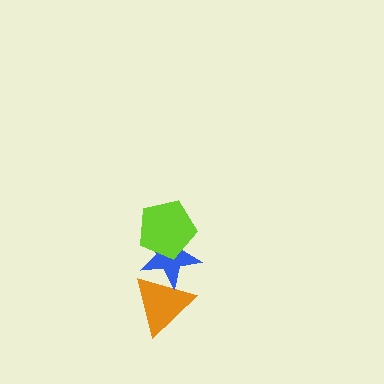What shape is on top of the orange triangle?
The blue star is on top of the orange triangle.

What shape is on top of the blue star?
The lime pentagon is on top of the blue star.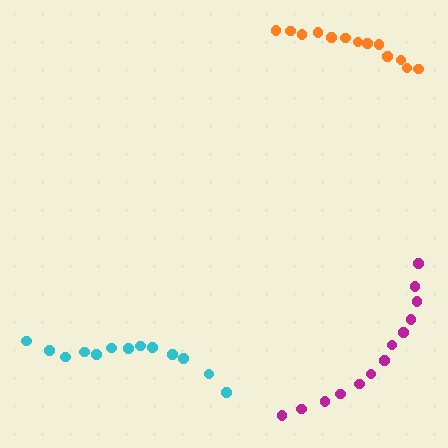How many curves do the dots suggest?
There are 3 distinct paths.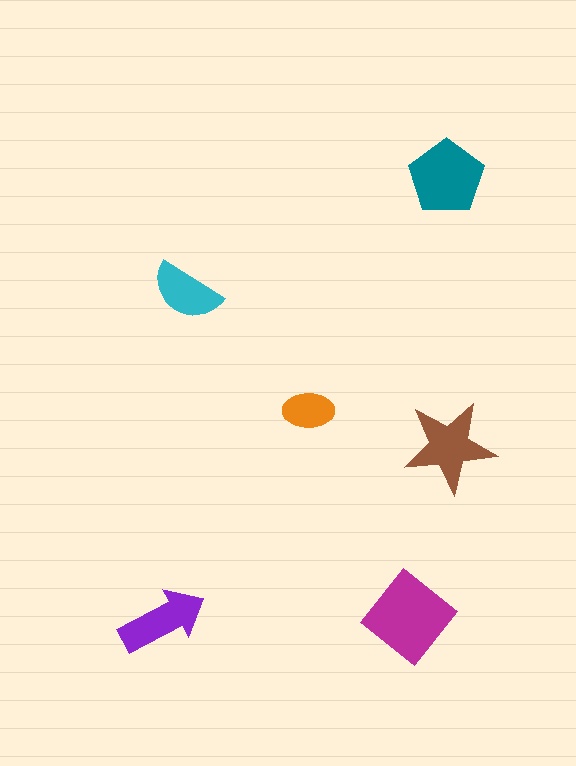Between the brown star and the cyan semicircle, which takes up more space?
The brown star.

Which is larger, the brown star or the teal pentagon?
The teal pentagon.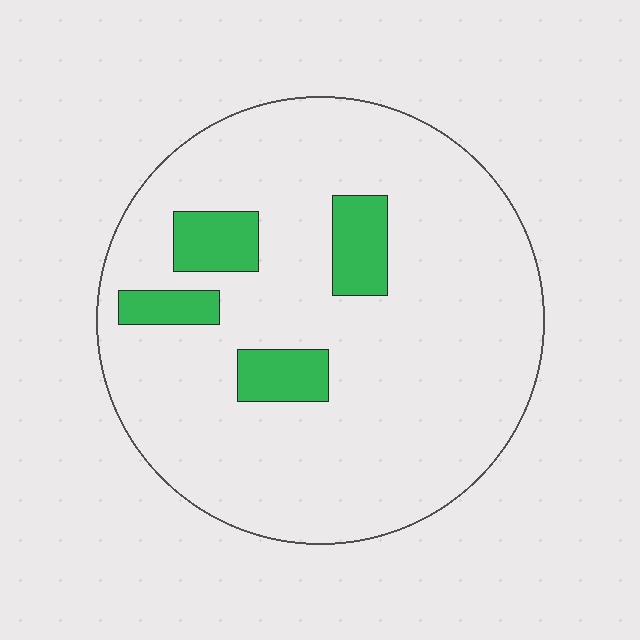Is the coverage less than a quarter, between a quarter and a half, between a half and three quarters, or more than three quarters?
Less than a quarter.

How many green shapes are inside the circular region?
4.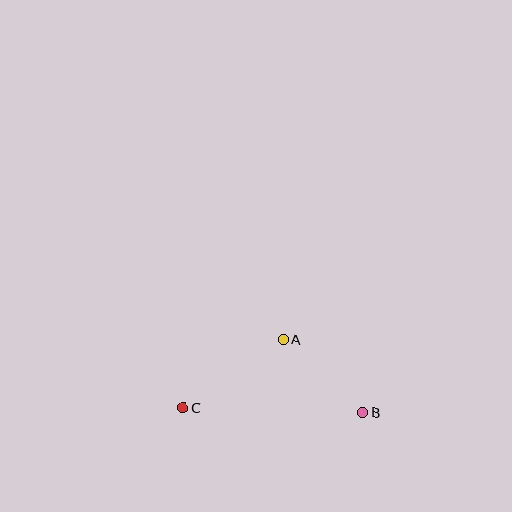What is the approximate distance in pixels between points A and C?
The distance between A and C is approximately 121 pixels.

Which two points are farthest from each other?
Points B and C are farthest from each other.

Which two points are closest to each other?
Points A and B are closest to each other.